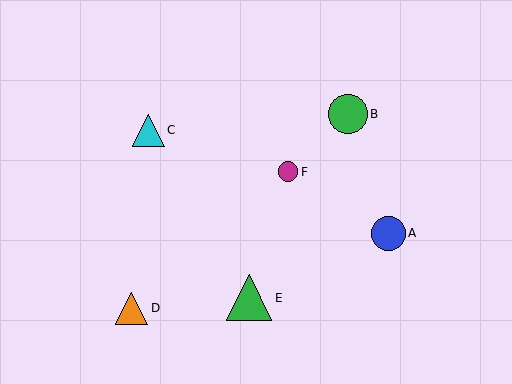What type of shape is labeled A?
Shape A is a blue circle.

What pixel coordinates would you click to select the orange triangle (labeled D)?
Click at (132, 308) to select the orange triangle D.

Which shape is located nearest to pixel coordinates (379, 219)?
The blue circle (labeled A) at (388, 233) is nearest to that location.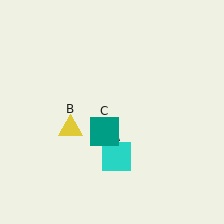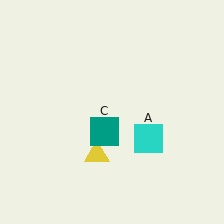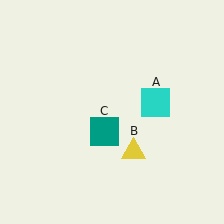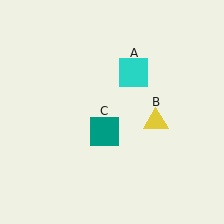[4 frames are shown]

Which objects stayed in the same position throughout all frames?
Teal square (object C) remained stationary.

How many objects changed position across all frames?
2 objects changed position: cyan square (object A), yellow triangle (object B).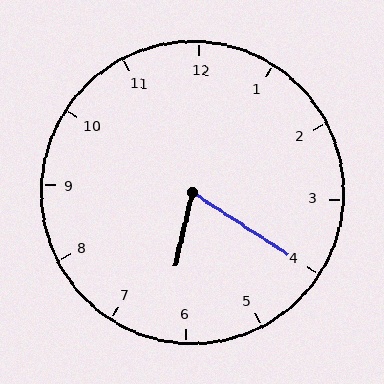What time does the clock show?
6:20.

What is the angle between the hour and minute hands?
Approximately 70 degrees.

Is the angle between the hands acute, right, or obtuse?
It is acute.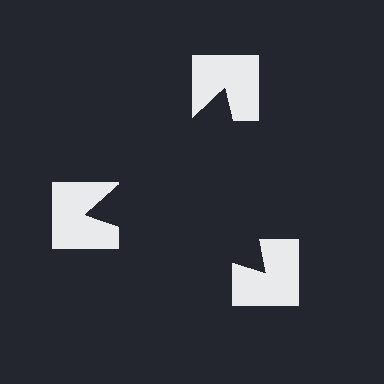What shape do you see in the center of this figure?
An illusory triangle — its edges are inferred from the aligned wedge cuts in the notched squares, not physically drawn.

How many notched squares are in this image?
There are 3 — one at each vertex of the illusory triangle.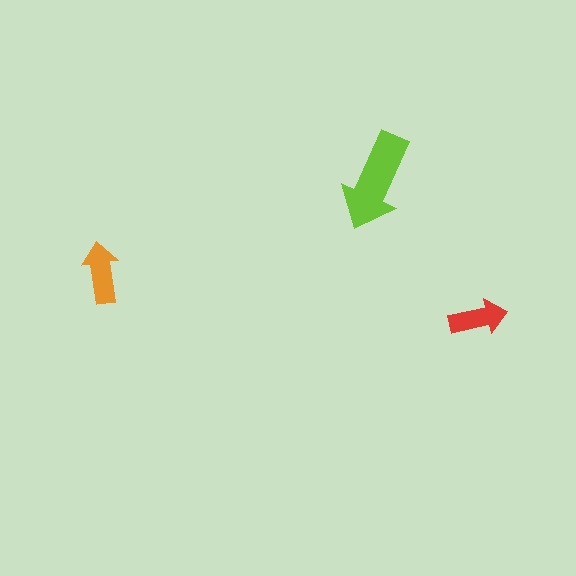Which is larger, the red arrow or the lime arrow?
The lime one.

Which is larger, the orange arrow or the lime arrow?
The lime one.